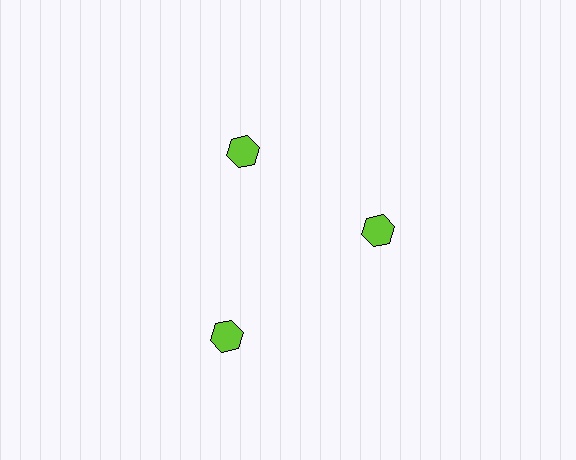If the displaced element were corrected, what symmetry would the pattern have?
It would have 3-fold rotational symmetry — the pattern would map onto itself every 120 degrees.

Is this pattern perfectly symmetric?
No. The 3 lime hexagons are arranged in a ring, but one element near the 7 o'clock position is pushed outward from the center, breaking the 3-fold rotational symmetry.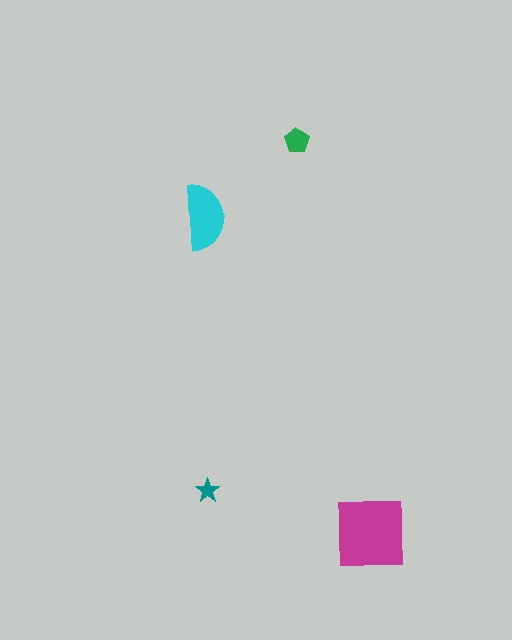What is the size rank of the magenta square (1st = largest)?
1st.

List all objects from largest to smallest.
The magenta square, the cyan semicircle, the green pentagon, the teal star.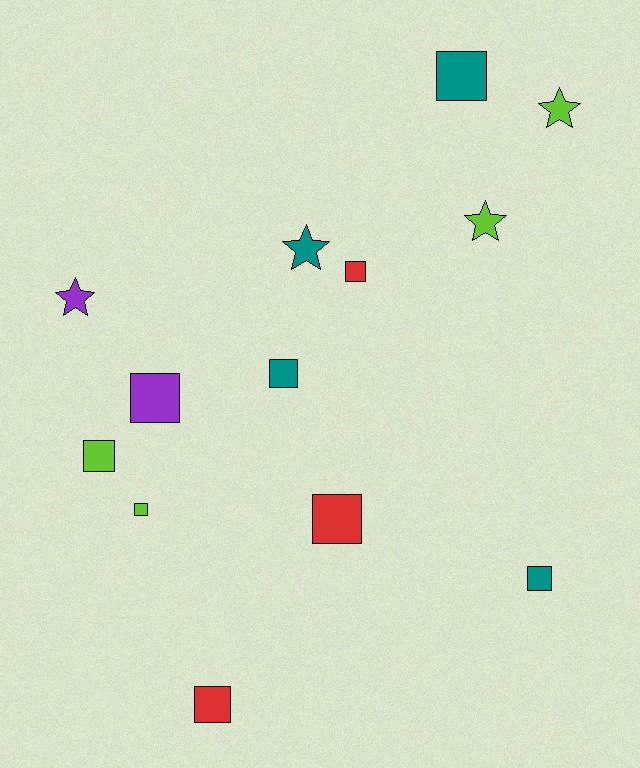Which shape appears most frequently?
Square, with 9 objects.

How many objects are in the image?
There are 13 objects.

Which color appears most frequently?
Teal, with 4 objects.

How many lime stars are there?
There are 2 lime stars.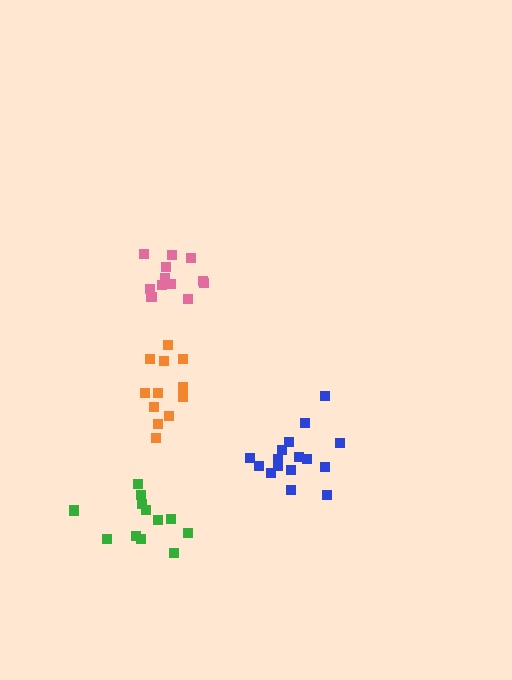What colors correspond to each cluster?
The clusters are colored: blue, green, pink, orange.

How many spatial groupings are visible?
There are 4 spatial groupings.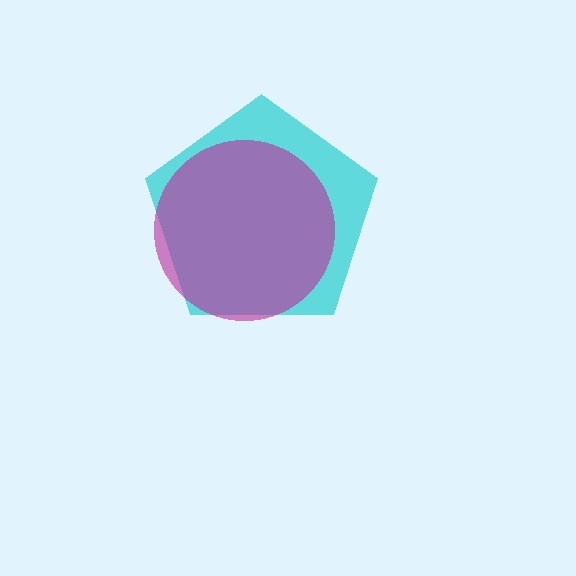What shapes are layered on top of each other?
The layered shapes are: a cyan pentagon, a magenta circle.